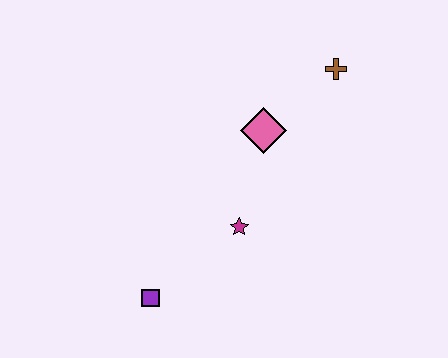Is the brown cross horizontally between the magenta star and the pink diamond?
No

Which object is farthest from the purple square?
The brown cross is farthest from the purple square.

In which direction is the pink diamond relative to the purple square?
The pink diamond is above the purple square.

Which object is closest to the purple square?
The magenta star is closest to the purple square.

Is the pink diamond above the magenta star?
Yes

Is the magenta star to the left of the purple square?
No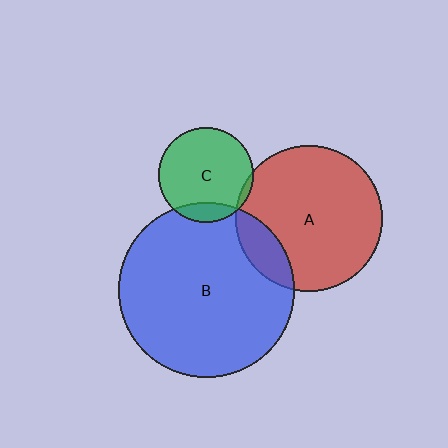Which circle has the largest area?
Circle B (blue).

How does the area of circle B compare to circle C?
Approximately 3.4 times.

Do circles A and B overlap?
Yes.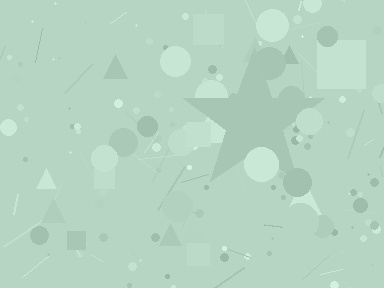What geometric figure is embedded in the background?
A star is embedded in the background.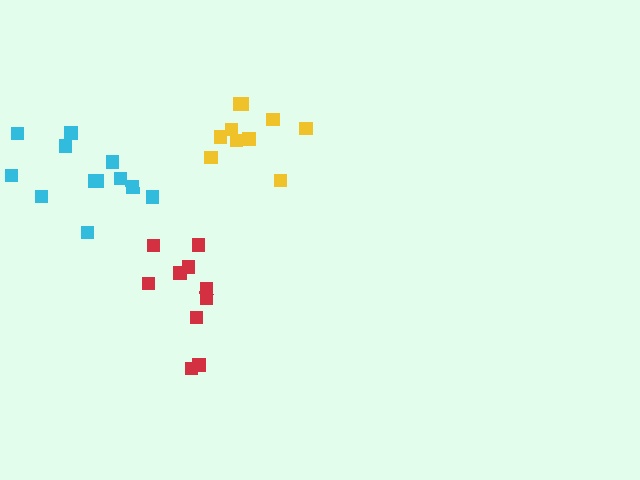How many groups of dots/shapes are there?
There are 3 groups.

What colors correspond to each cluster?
The clusters are colored: red, yellow, cyan.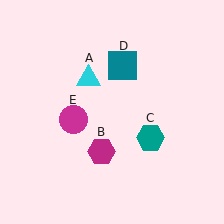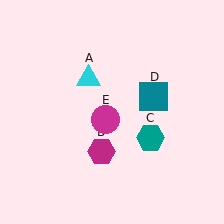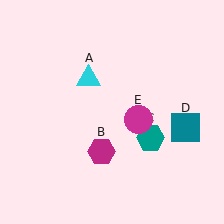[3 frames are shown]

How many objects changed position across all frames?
2 objects changed position: teal square (object D), magenta circle (object E).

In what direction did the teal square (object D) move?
The teal square (object D) moved down and to the right.